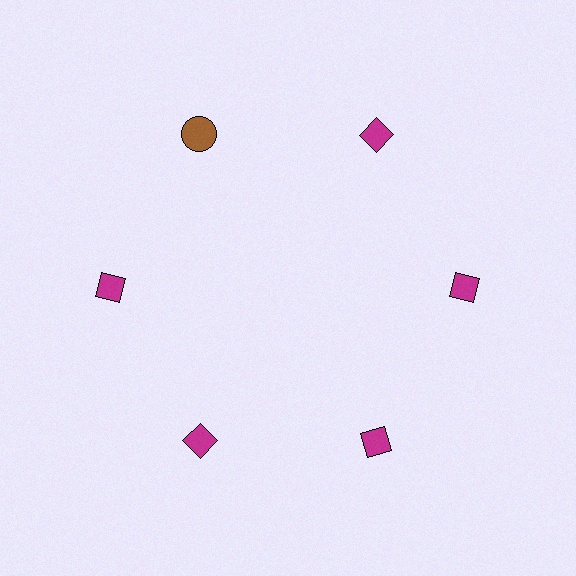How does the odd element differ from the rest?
It differs in both color (brown instead of magenta) and shape (circle instead of diamond).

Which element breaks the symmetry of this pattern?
The brown circle at roughly the 11 o'clock position breaks the symmetry. All other shapes are magenta diamonds.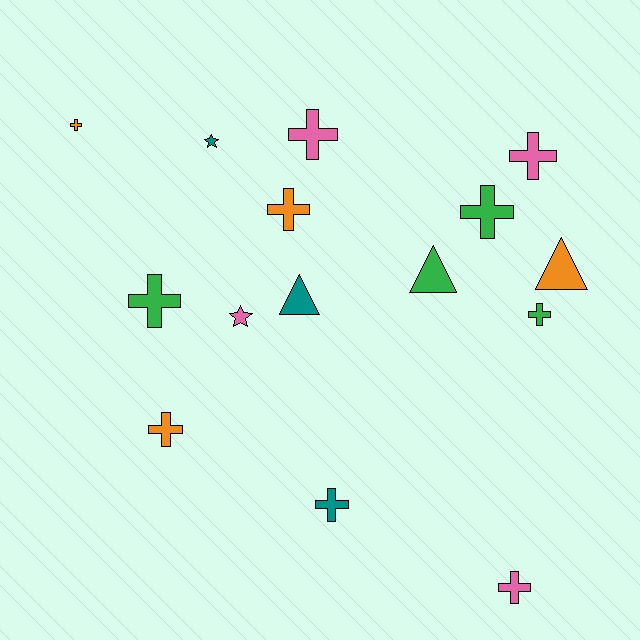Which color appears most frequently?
Orange, with 4 objects.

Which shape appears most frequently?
Cross, with 10 objects.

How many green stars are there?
There are no green stars.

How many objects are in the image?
There are 15 objects.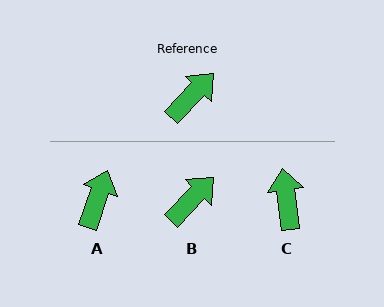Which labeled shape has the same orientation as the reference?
B.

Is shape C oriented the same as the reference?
No, it is off by about 51 degrees.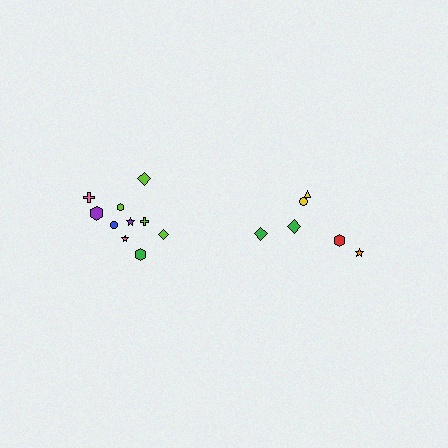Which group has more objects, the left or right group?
The left group.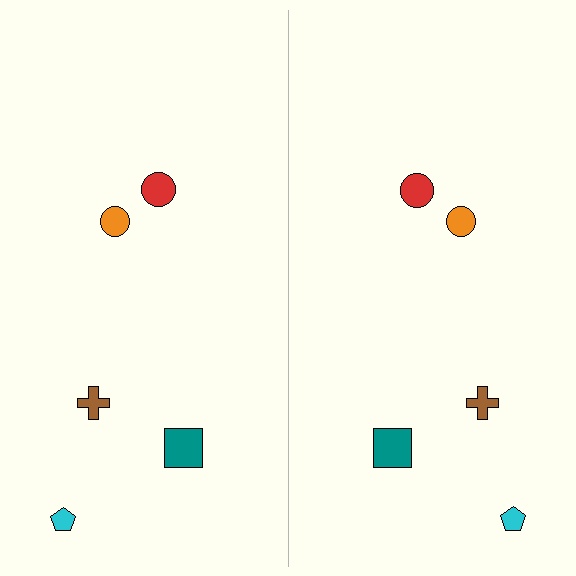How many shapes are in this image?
There are 10 shapes in this image.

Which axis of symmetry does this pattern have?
The pattern has a vertical axis of symmetry running through the center of the image.